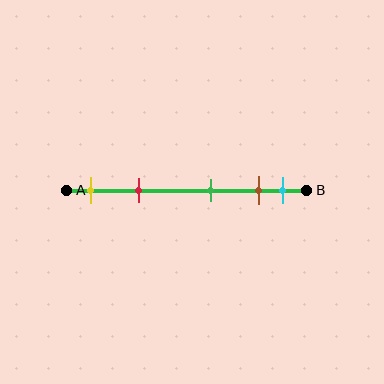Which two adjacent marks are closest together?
The brown and cyan marks are the closest adjacent pair.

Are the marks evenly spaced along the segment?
No, the marks are not evenly spaced.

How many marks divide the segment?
There are 5 marks dividing the segment.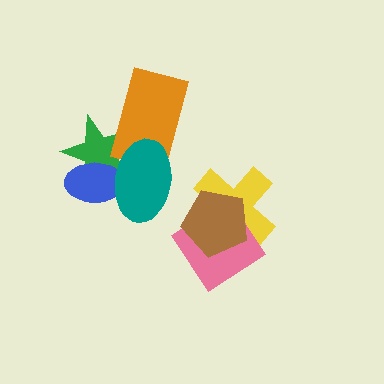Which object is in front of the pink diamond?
The brown pentagon is in front of the pink diamond.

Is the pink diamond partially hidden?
Yes, it is partially covered by another shape.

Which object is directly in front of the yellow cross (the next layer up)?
The pink diamond is directly in front of the yellow cross.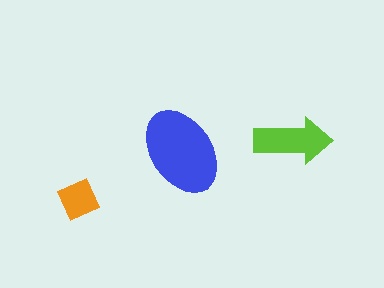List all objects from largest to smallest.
The blue ellipse, the lime arrow, the orange square.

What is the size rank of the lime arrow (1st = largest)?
2nd.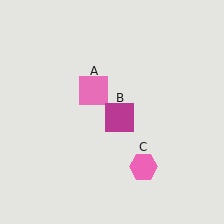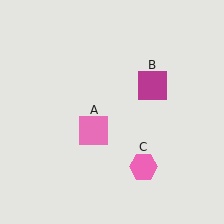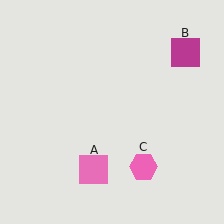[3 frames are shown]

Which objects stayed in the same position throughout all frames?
Pink hexagon (object C) remained stationary.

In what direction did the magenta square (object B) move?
The magenta square (object B) moved up and to the right.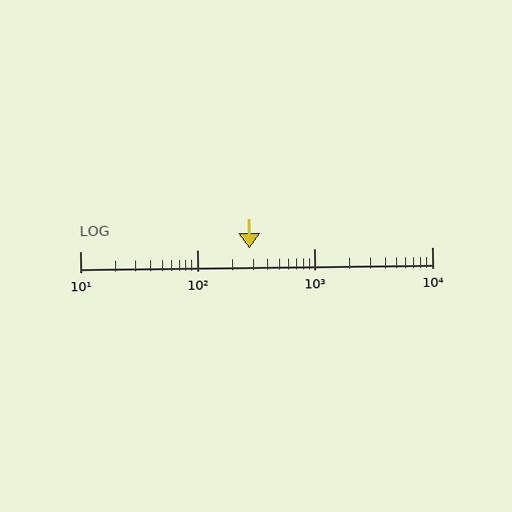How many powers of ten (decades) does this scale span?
The scale spans 3 decades, from 10 to 10000.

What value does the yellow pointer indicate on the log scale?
The pointer indicates approximately 280.